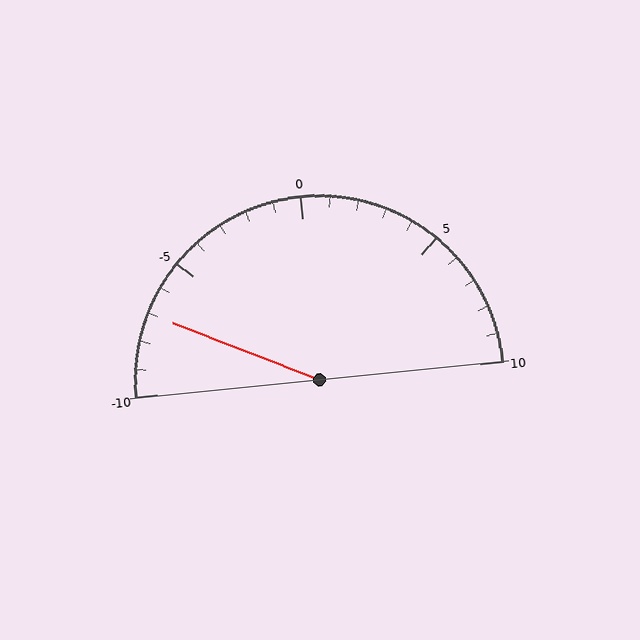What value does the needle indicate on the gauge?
The needle indicates approximately -7.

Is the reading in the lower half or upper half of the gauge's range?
The reading is in the lower half of the range (-10 to 10).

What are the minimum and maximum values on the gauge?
The gauge ranges from -10 to 10.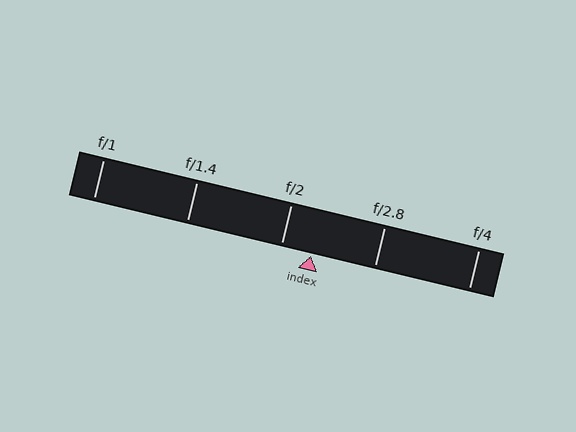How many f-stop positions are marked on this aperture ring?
There are 5 f-stop positions marked.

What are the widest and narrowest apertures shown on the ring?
The widest aperture shown is f/1 and the narrowest is f/4.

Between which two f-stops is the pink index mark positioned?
The index mark is between f/2 and f/2.8.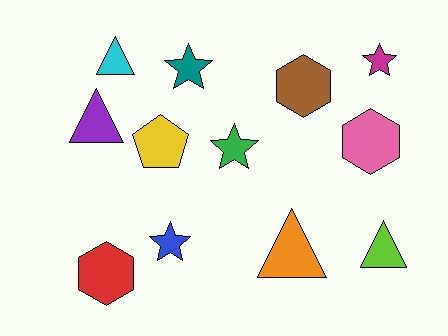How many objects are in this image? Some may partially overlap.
There are 12 objects.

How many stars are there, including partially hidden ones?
There are 4 stars.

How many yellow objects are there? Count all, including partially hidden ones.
There is 1 yellow object.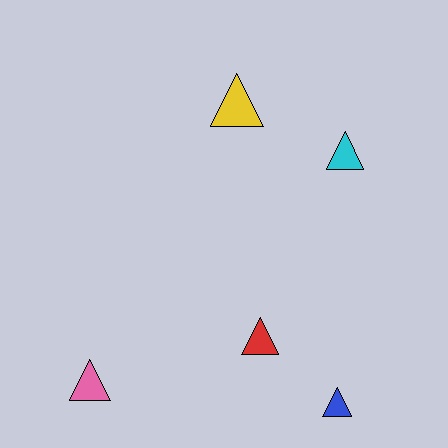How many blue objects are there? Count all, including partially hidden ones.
There is 1 blue object.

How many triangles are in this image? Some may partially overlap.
There are 5 triangles.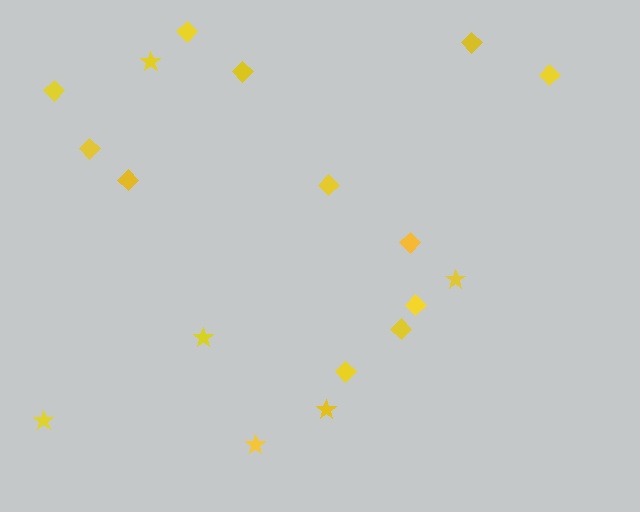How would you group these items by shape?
There are 2 groups: one group of diamonds (12) and one group of stars (6).